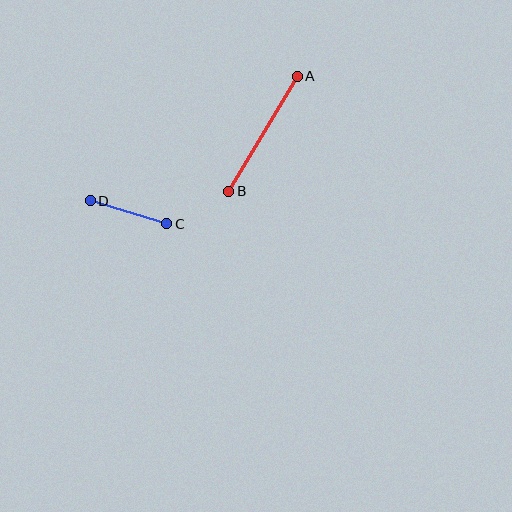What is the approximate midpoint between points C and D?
The midpoint is at approximately (128, 212) pixels.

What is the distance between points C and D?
The distance is approximately 80 pixels.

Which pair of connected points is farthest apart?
Points A and B are farthest apart.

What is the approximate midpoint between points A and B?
The midpoint is at approximately (263, 134) pixels.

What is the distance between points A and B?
The distance is approximately 134 pixels.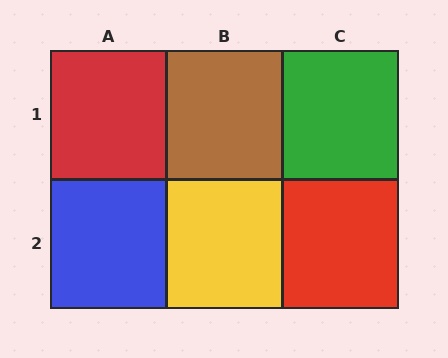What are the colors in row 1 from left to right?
Red, brown, green.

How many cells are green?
1 cell is green.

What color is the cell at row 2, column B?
Yellow.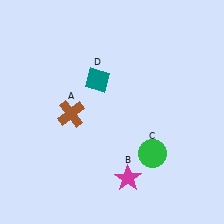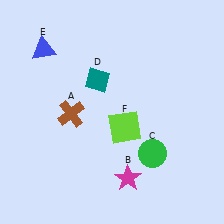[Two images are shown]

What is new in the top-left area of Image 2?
A blue triangle (E) was added in the top-left area of Image 2.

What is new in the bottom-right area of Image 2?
A lime square (F) was added in the bottom-right area of Image 2.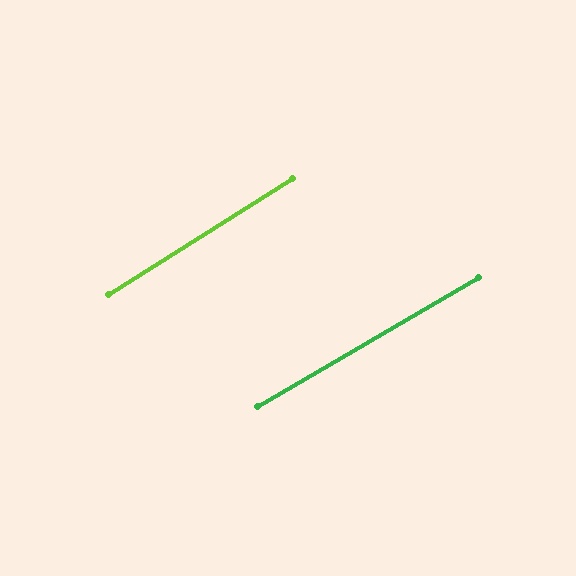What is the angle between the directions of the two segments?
Approximately 2 degrees.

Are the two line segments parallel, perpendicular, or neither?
Parallel — their directions differ by only 1.9°.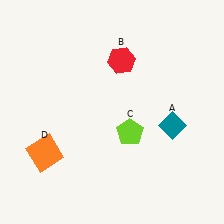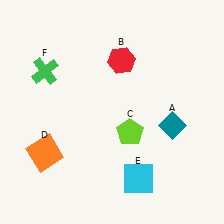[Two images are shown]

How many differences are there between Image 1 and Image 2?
There are 2 differences between the two images.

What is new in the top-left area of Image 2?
A green cross (F) was added in the top-left area of Image 2.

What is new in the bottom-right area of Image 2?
A cyan square (E) was added in the bottom-right area of Image 2.